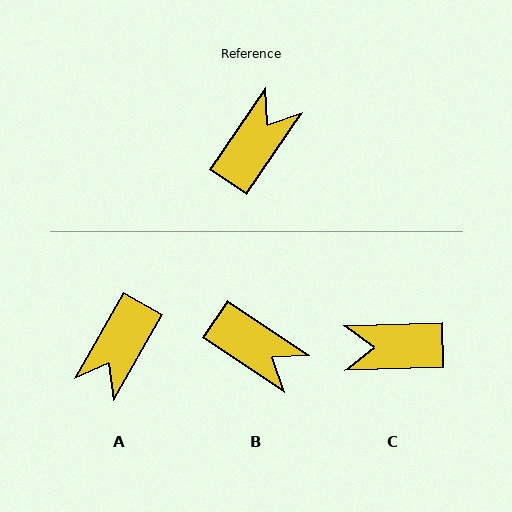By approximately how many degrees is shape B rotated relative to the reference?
Approximately 90 degrees clockwise.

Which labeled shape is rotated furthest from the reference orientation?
A, about 176 degrees away.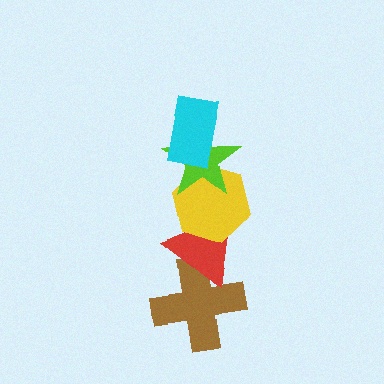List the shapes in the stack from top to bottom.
From top to bottom: the cyan rectangle, the lime star, the yellow hexagon, the red triangle, the brown cross.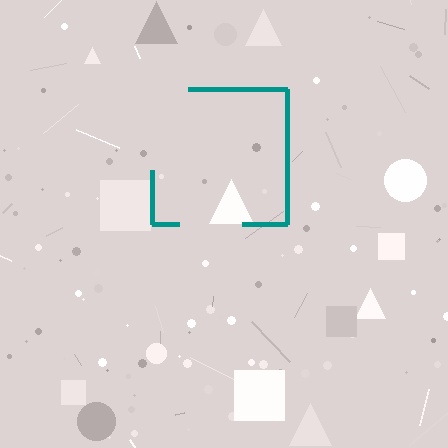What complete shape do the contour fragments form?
The contour fragments form a square.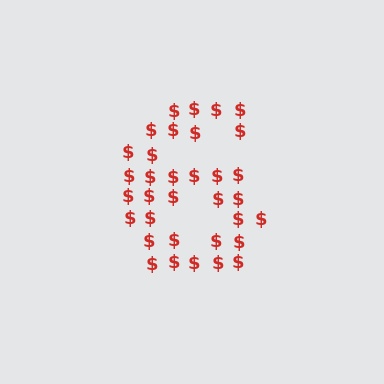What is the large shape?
The large shape is the digit 6.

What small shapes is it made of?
It is made of small dollar signs.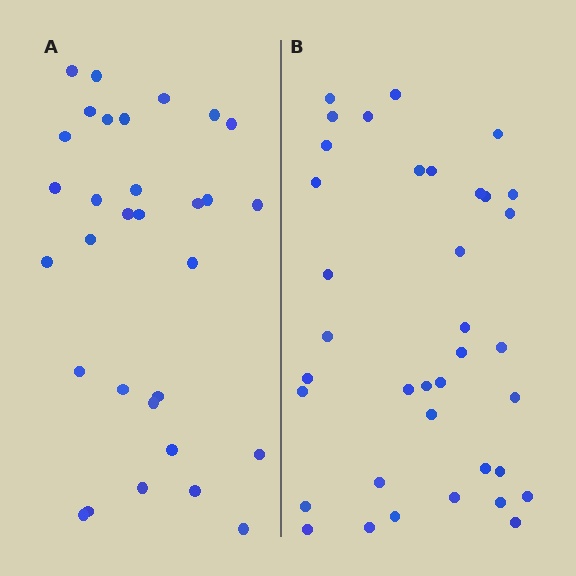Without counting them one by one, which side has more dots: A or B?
Region B (the right region) has more dots.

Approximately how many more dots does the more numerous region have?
Region B has about 6 more dots than region A.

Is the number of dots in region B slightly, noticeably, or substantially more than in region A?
Region B has only slightly more — the two regions are fairly close. The ratio is roughly 1.2 to 1.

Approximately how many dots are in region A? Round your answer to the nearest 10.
About 30 dots. (The exact count is 31, which rounds to 30.)